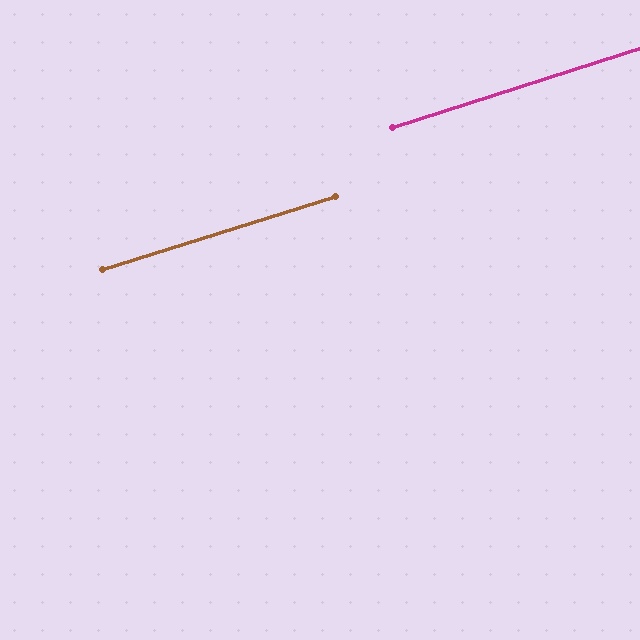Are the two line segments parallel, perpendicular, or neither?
Parallel — their directions differ by only 0.2°.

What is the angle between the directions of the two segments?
Approximately 0 degrees.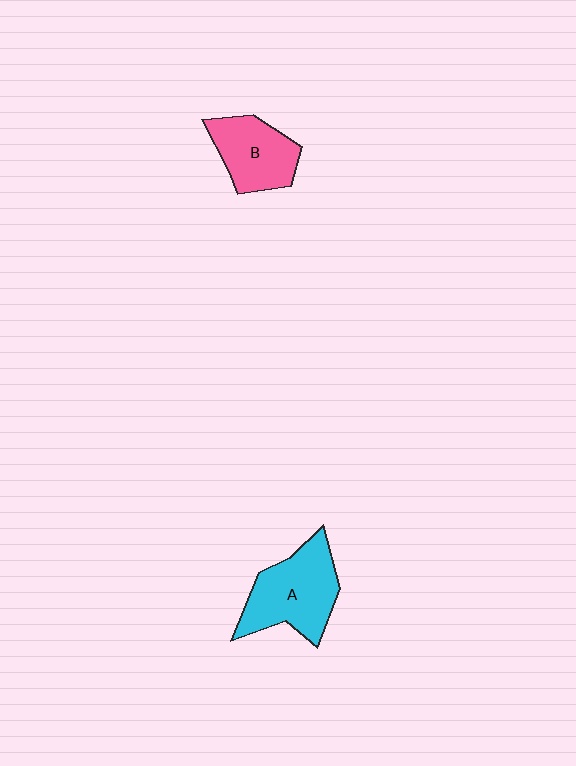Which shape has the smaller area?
Shape B (pink).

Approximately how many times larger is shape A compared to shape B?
Approximately 1.3 times.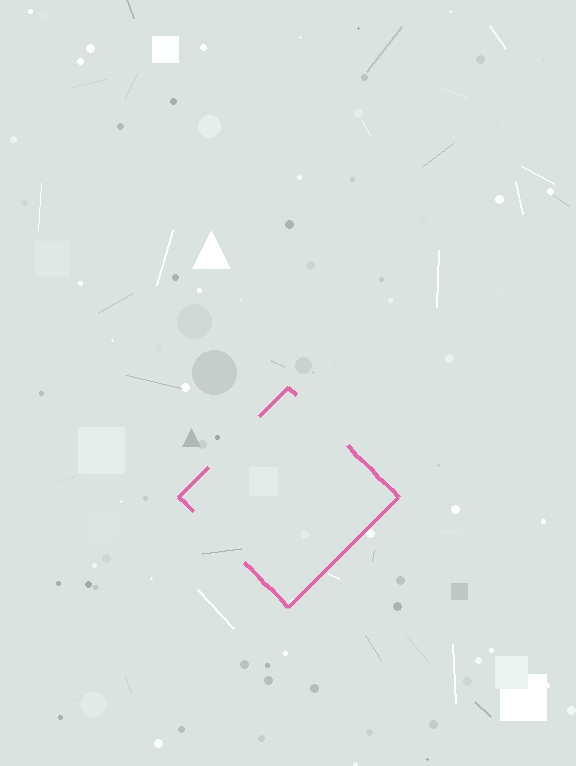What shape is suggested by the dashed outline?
The dashed outline suggests a diamond.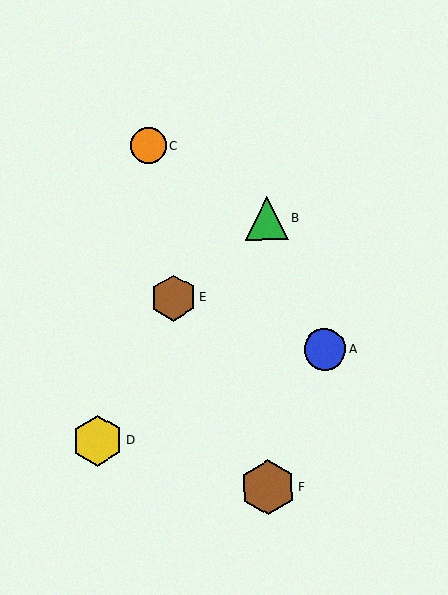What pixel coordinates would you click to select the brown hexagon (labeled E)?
Click at (173, 298) to select the brown hexagon E.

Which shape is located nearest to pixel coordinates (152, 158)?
The orange circle (labeled C) at (149, 146) is nearest to that location.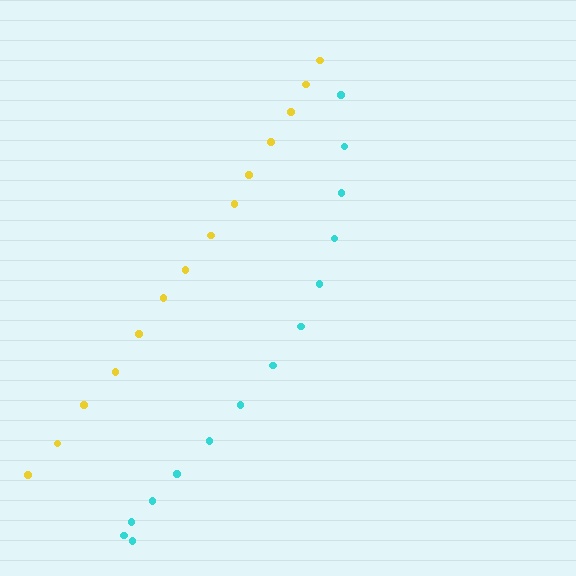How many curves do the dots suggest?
There are 2 distinct paths.